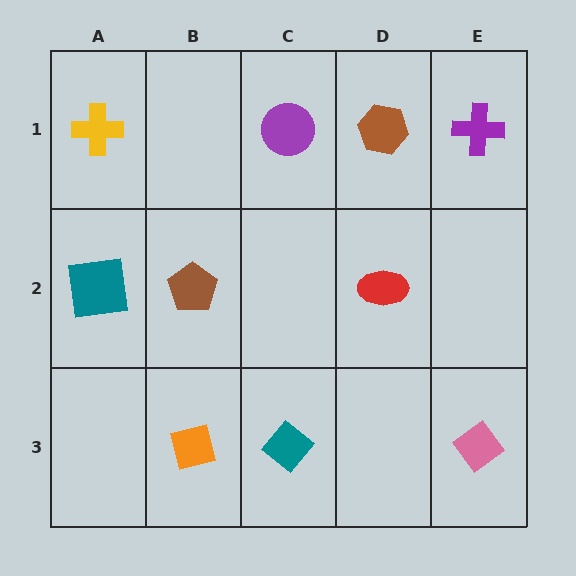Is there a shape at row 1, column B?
No, that cell is empty.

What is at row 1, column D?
A brown hexagon.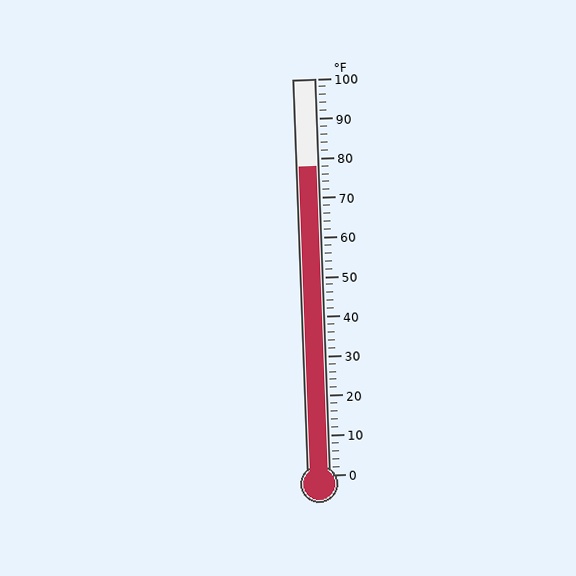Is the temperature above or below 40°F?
The temperature is above 40°F.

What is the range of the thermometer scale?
The thermometer scale ranges from 0°F to 100°F.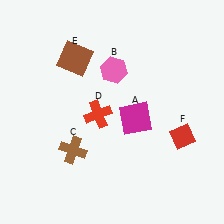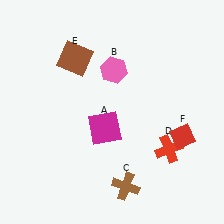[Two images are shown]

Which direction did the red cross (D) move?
The red cross (D) moved right.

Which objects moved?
The objects that moved are: the magenta square (A), the brown cross (C), the red cross (D).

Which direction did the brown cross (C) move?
The brown cross (C) moved right.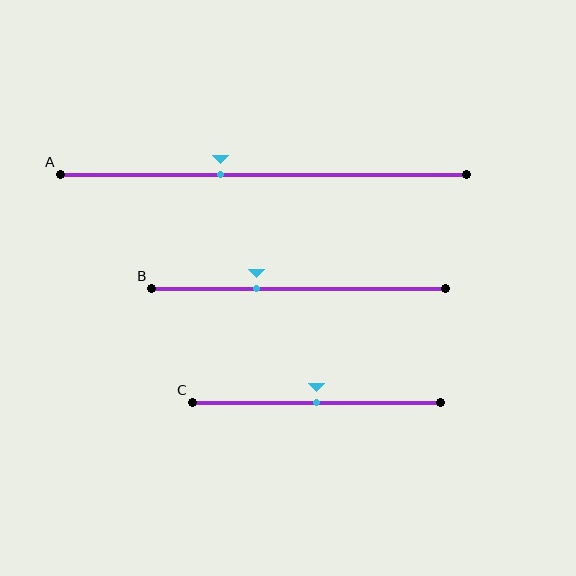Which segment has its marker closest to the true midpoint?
Segment C has its marker closest to the true midpoint.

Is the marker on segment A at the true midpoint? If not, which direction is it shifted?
No, the marker on segment A is shifted to the left by about 11% of the segment length.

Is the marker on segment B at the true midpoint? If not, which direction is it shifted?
No, the marker on segment B is shifted to the left by about 14% of the segment length.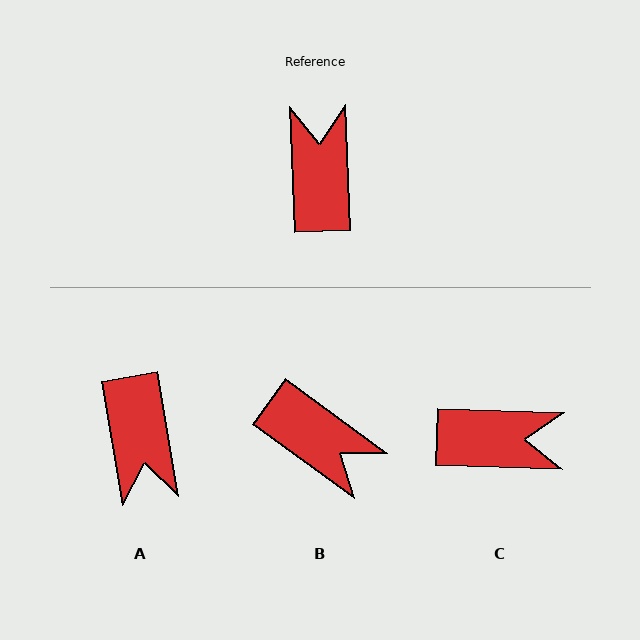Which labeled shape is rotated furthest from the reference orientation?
A, about 173 degrees away.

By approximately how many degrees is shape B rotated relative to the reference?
Approximately 128 degrees clockwise.